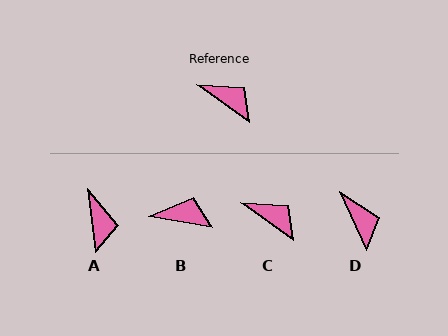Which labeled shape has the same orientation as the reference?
C.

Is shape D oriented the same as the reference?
No, it is off by about 30 degrees.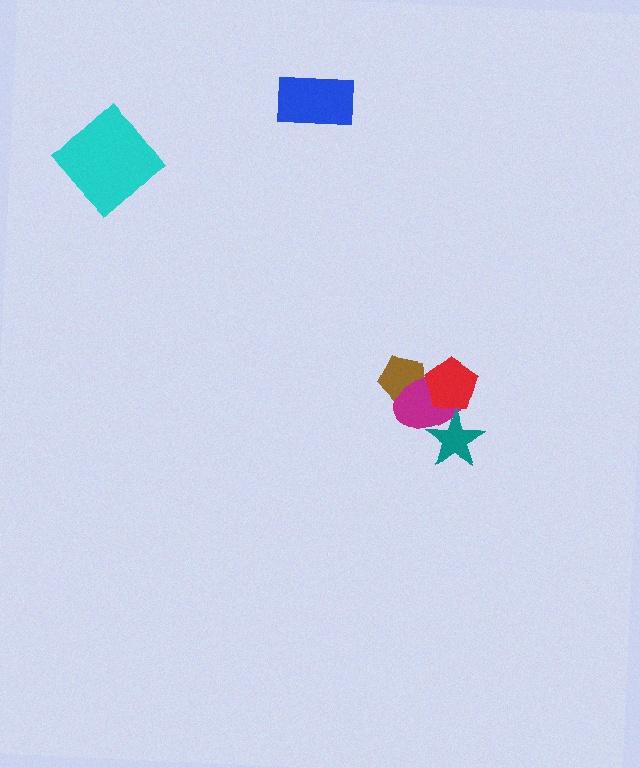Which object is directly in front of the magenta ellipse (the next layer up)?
The red pentagon is directly in front of the magenta ellipse.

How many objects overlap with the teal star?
1 object overlaps with the teal star.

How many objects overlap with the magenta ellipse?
3 objects overlap with the magenta ellipse.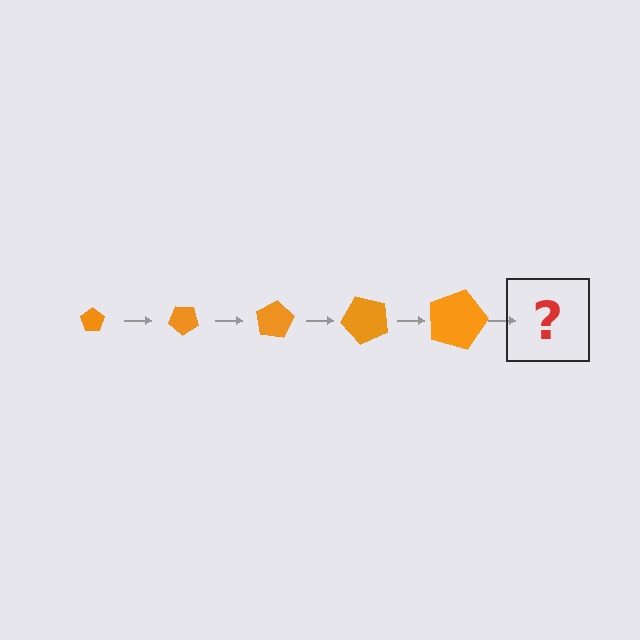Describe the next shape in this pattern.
It should be a pentagon, larger than the previous one and rotated 200 degrees from the start.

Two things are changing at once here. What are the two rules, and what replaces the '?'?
The two rules are that the pentagon grows larger each step and it rotates 40 degrees each step. The '?' should be a pentagon, larger than the previous one and rotated 200 degrees from the start.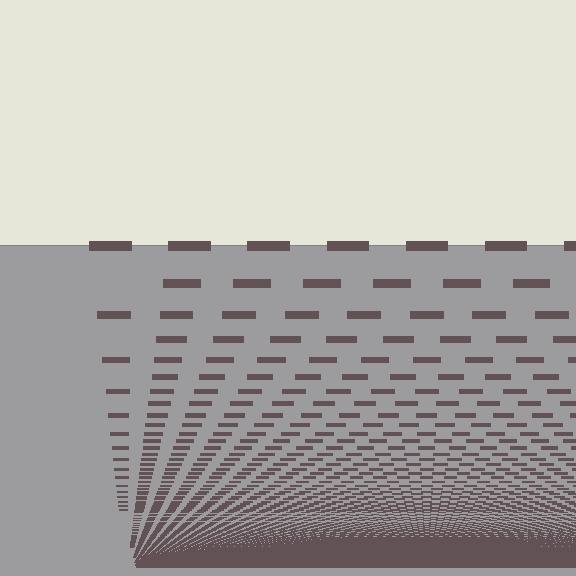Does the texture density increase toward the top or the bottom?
Density increases toward the bottom.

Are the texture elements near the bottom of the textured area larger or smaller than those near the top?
Smaller. The gradient is inverted — elements near the bottom are smaller and denser.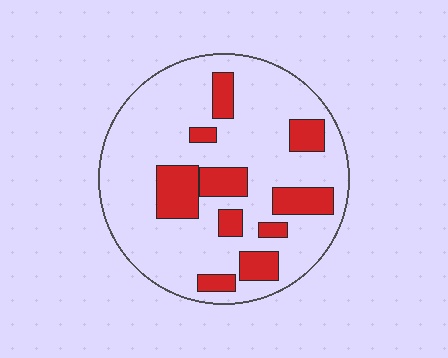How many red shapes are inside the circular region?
10.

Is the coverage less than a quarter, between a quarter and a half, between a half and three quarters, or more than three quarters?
Less than a quarter.